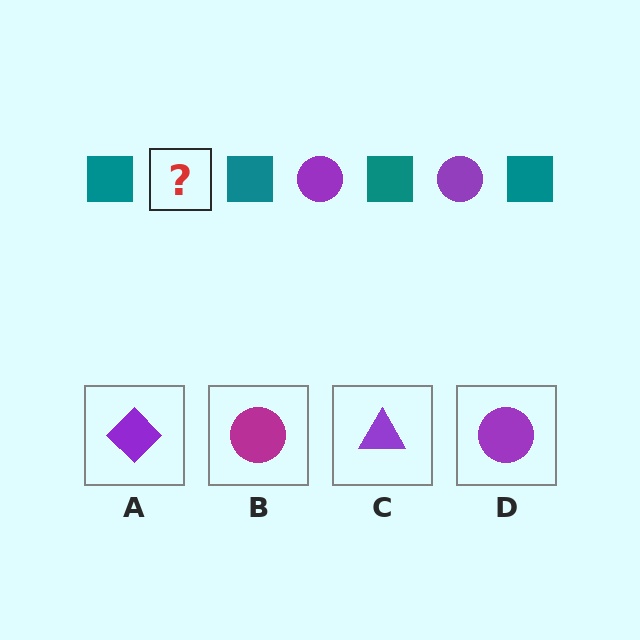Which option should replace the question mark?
Option D.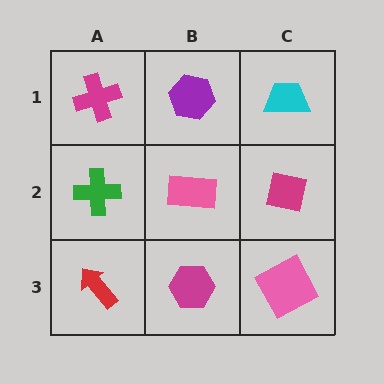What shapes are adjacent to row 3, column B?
A pink rectangle (row 2, column B), a red arrow (row 3, column A), a pink square (row 3, column C).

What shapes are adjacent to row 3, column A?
A green cross (row 2, column A), a magenta hexagon (row 3, column B).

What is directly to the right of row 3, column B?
A pink square.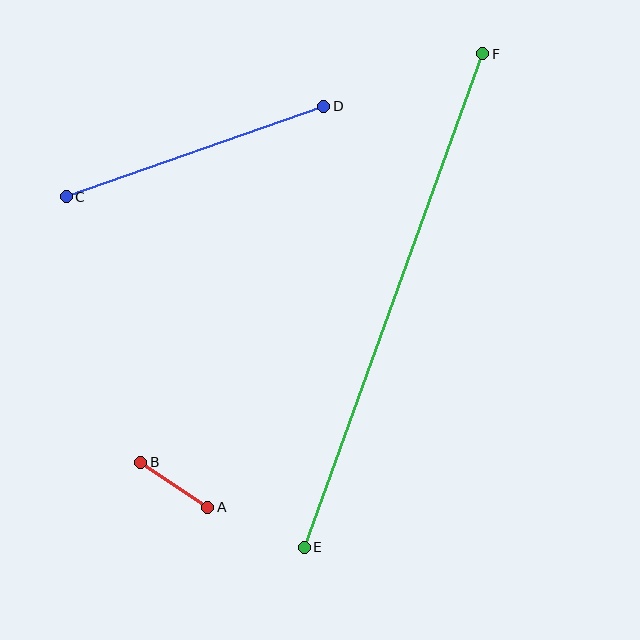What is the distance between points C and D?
The distance is approximately 273 pixels.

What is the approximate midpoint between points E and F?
The midpoint is at approximately (393, 300) pixels.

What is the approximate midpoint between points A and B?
The midpoint is at approximately (174, 485) pixels.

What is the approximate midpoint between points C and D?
The midpoint is at approximately (195, 152) pixels.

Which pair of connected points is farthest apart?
Points E and F are farthest apart.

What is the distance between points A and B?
The distance is approximately 81 pixels.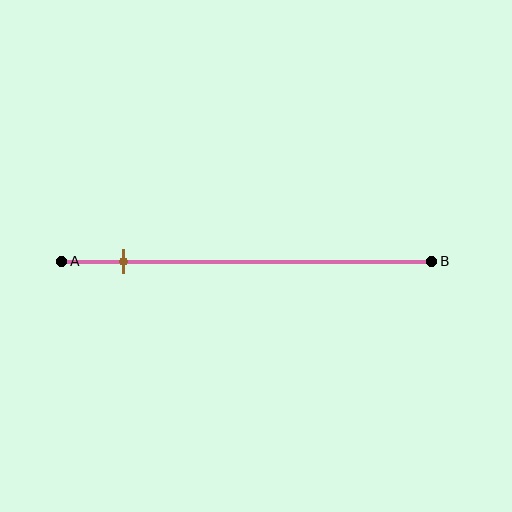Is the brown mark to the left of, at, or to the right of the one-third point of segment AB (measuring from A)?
The brown mark is to the left of the one-third point of segment AB.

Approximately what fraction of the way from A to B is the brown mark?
The brown mark is approximately 15% of the way from A to B.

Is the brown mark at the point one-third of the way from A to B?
No, the mark is at about 15% from A, not at the 33% one-third point.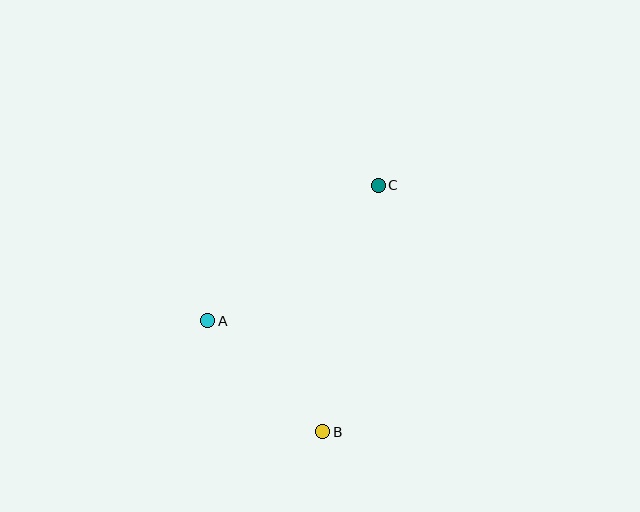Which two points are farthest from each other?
Points B and C are farthest from each other.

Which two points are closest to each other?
Points A and B are closest to each other.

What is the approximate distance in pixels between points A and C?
The distance between A and C is approximately 218 pixels.